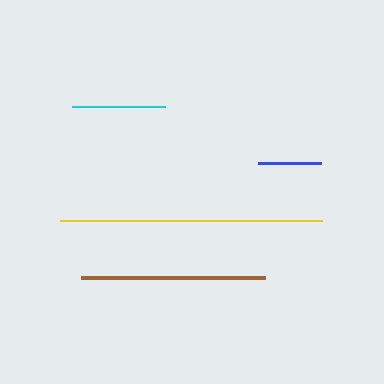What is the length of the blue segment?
The blue segment is approximately 63 pixels long.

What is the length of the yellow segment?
The yellow segment is approximately 262 pixels long.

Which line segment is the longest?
The yellow line is the longest at approximately 262 pixels.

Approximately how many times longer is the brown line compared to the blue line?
The brown line is approximately 2.9 times the length of the blue line.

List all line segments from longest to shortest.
From longest to shortest: yellow, brown, cyan, blue.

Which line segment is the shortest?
The blue line is the shortest at approximately 63 pixels.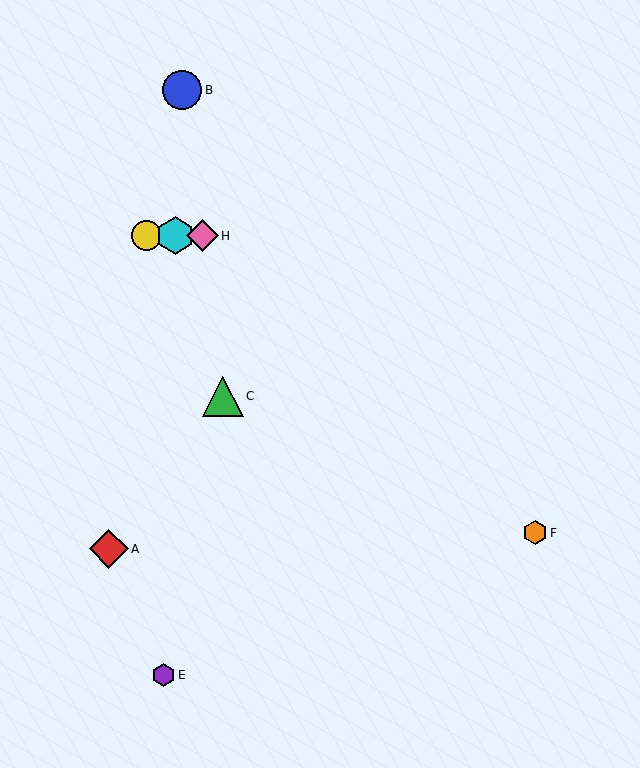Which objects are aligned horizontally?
Objects D, G, H are aligned horizontally.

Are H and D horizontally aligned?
Yes, both are at y≈236.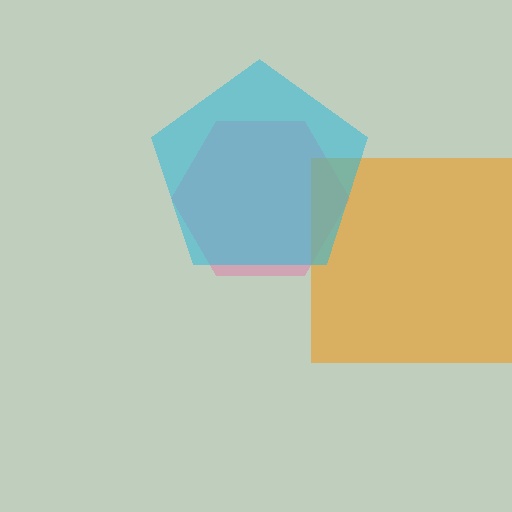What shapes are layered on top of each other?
The layered shapes are: a pink hexagon, an orange square, a cyan pentagon.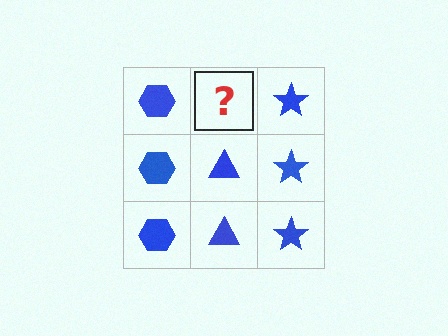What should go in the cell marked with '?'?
The missing cell should contain a blue triangle.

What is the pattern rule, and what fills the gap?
The rule is that each column has a consistent shape. The gap should be filled with a blue triangle.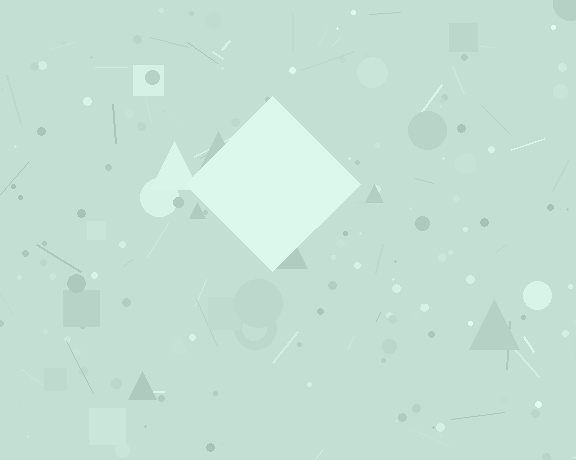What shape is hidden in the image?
A diamond is hidden in the image.